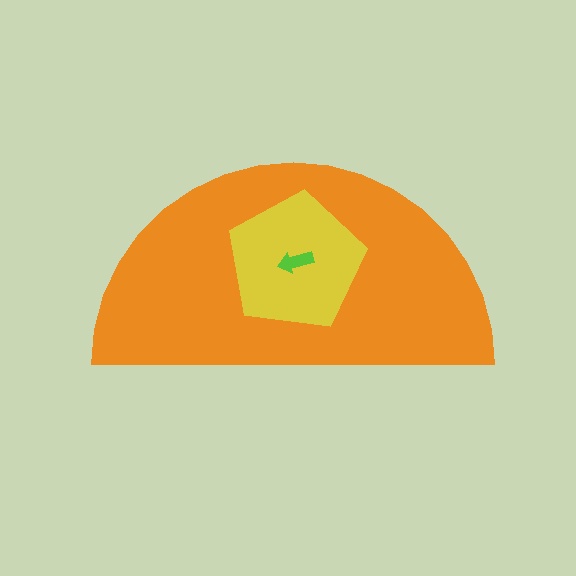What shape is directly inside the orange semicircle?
The yellow pentagon.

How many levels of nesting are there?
3.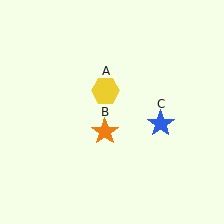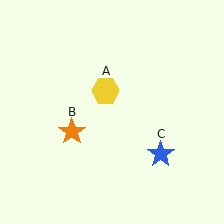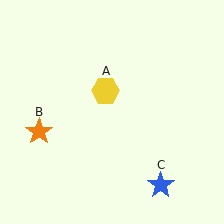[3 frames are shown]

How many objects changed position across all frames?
2 objects changed position: orange star (object B), blue star (object C).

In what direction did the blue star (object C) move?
The blue star (object C) moved down.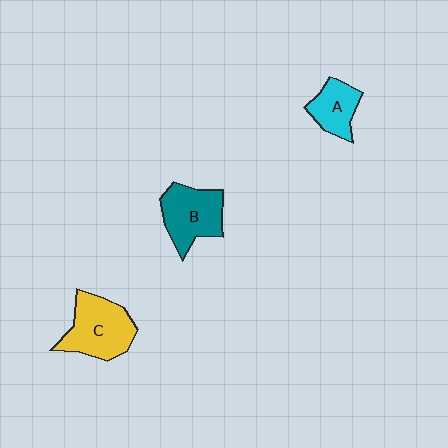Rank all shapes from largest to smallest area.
From largest to smallest: C (yellow), B (teal), A (cyan).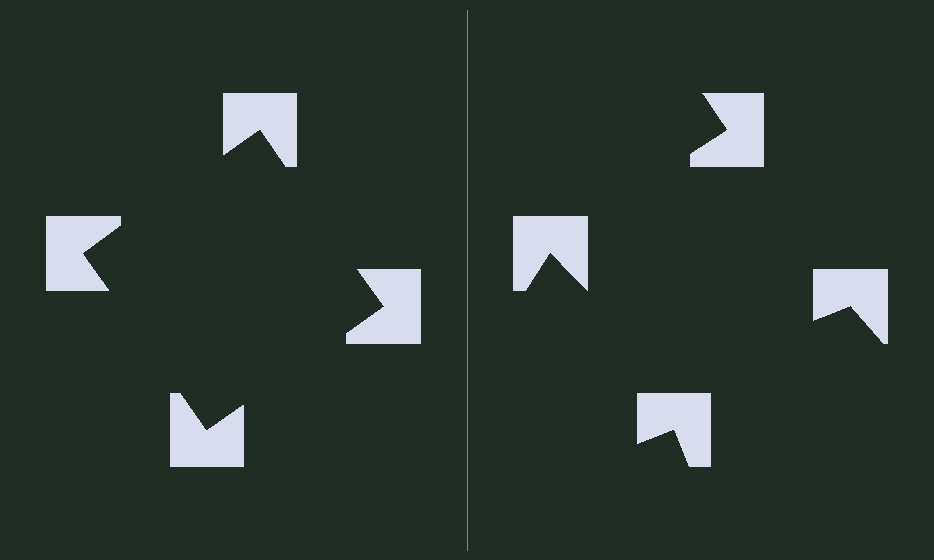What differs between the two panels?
The notched squares are positioned identically on both sides; only the wedge orientations differ. On the left they align to a square; on the right they are misaligned.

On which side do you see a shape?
An illusory square appears on the left side. On the right side the wedge cuts are rotated, so no coherent shape forms.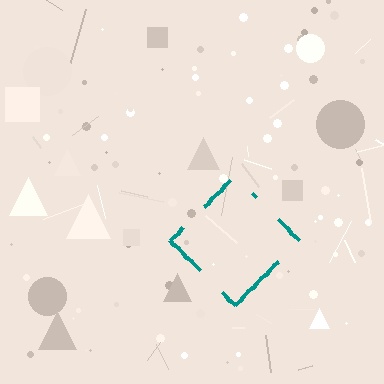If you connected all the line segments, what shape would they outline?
They would outline a diamond.